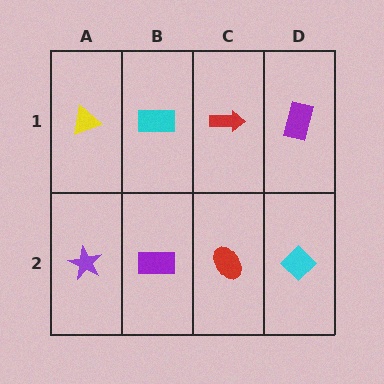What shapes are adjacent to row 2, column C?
A red arrow (row 1, column C), a purple rectangle (row 2, column B), a cyan diamond (row 2, column D).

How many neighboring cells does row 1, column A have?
2.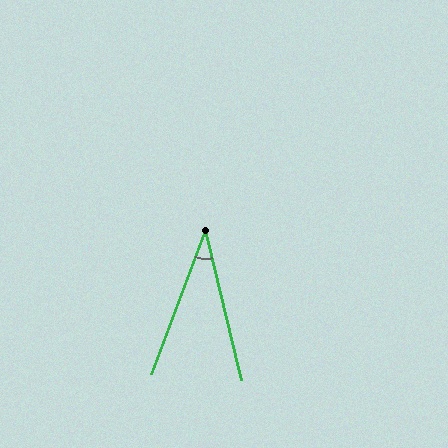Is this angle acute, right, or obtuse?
It is acute.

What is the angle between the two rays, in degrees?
Approximately 34 degrees.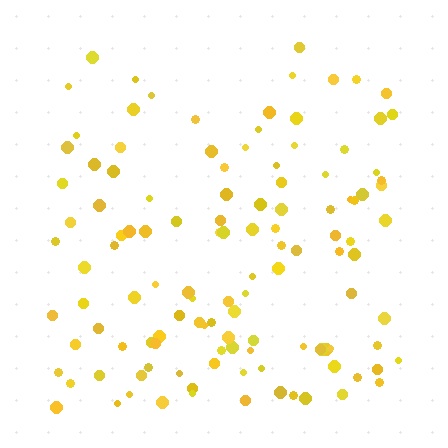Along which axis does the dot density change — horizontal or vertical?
Vertical.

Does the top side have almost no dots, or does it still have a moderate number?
Still a moderate number, just noticeably fewer than the bottom.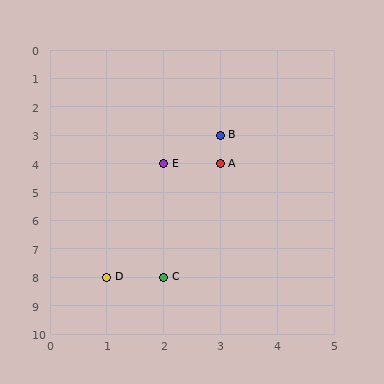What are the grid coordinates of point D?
Point D is at grid coordinates (1, 8).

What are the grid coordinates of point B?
Point B is at grid coordinates (3, 3).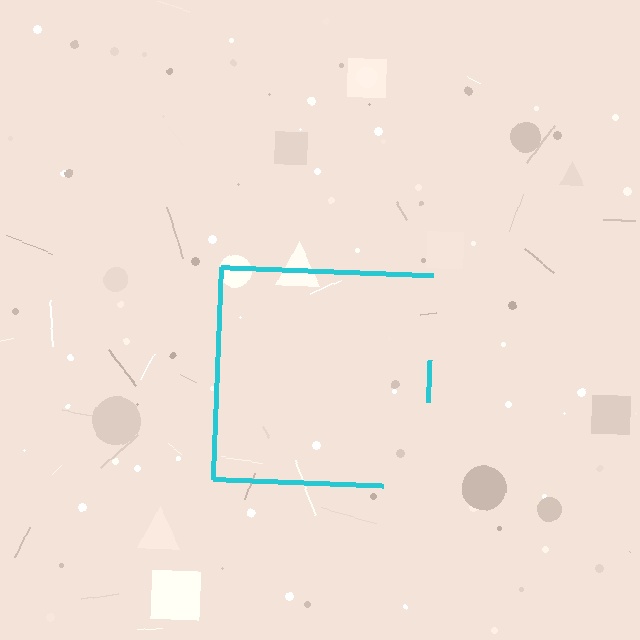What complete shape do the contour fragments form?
The contour fragments form a square.